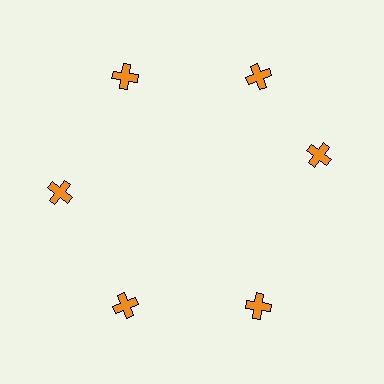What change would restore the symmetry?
The symmetry would be restored by rotating it back into even spacing with its neighbors so that all 6 crosses sit at equal angles and equal distance from the center.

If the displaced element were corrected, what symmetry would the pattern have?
It would have 6-fold rotational symmetry — the pattern would map onto itself every 60 degrees.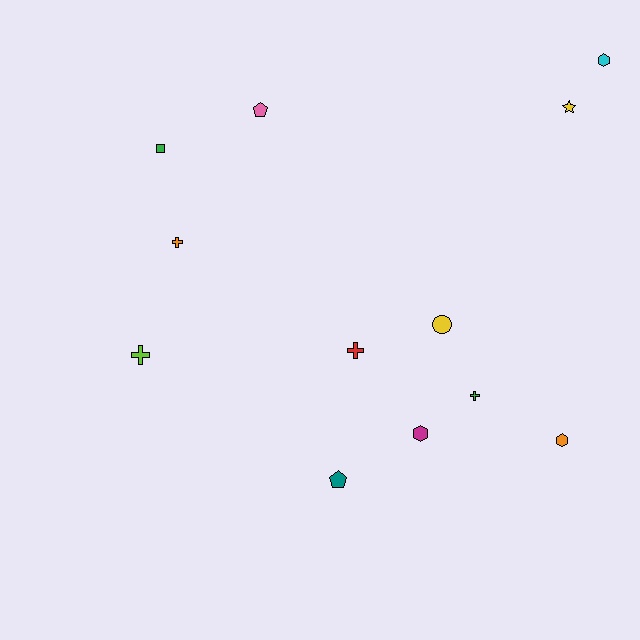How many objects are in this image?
There are 12 objects.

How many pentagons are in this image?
There are 2 pentagons.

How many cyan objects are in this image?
There is 1 cyan object.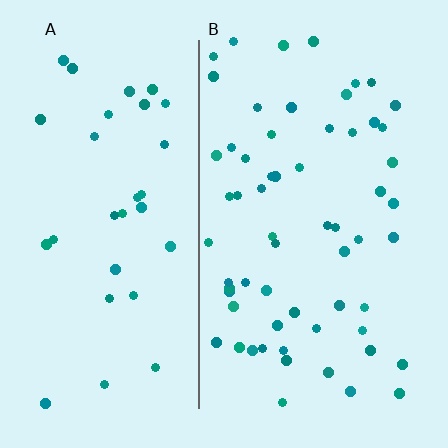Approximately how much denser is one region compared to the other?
Approximately 1.9× — region B over region A.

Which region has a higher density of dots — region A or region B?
B (the right).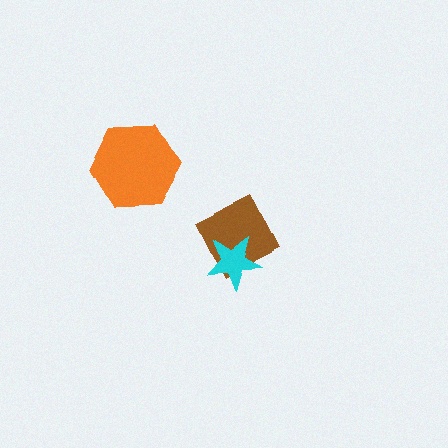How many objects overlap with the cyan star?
1 object overlaps with the cyan star.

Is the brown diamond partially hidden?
Yes, it is partially covered by another shape.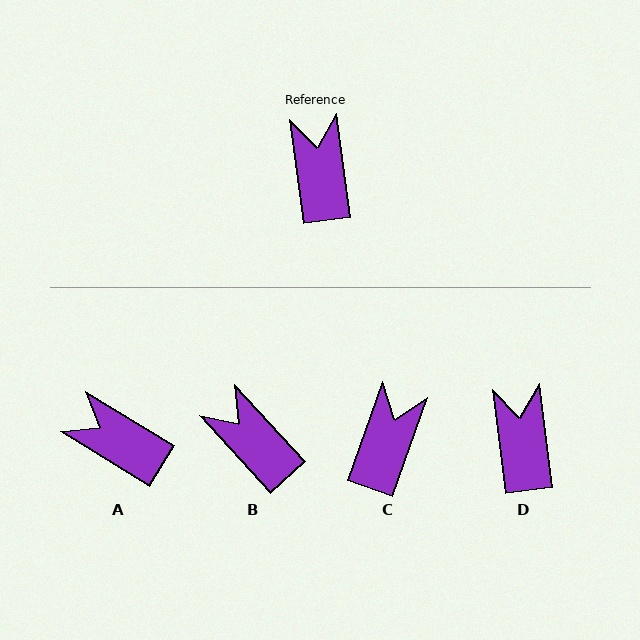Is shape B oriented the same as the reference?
No, it is off by about 35 degrees.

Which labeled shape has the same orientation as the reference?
D.